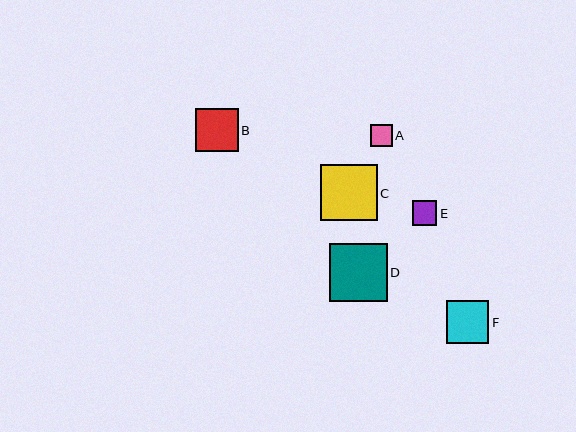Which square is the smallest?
Square A is the smallest with a size of approximately 22 pixels.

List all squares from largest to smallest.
From largest to smallest: D, C, F, B, E, A.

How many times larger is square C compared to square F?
Square C is approximately 1.3 times the size of square F.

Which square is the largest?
Square D is the largest with a size of approximately 58 pixels.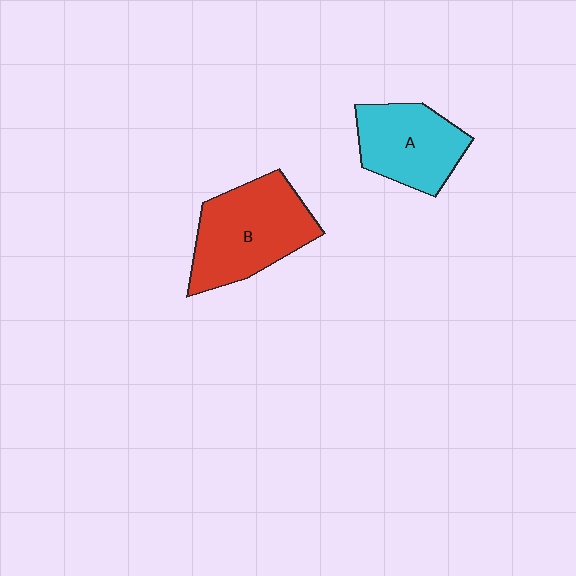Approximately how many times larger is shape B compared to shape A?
Approximately 1.3 times.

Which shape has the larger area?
Shape B (red).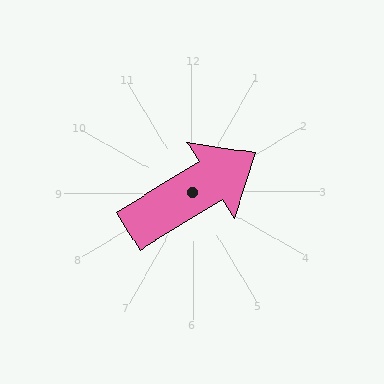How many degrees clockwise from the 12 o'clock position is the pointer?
Approximately 59 degrees.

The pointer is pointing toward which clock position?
Roughly 2 o'clock.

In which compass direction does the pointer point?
Northeast.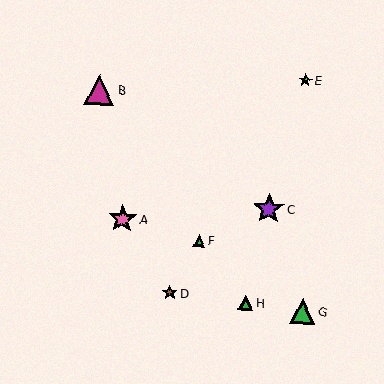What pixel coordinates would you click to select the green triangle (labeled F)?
Click at (199, 241) to select the green triangle F.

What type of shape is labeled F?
Shape F is a green triangle.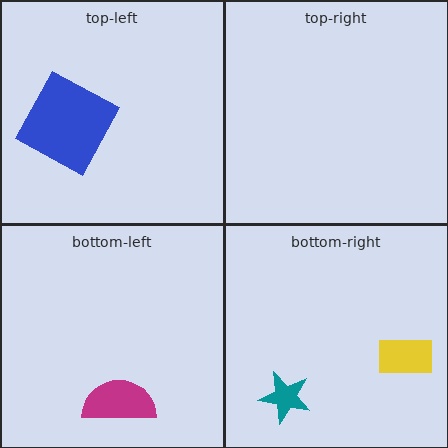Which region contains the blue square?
The top-left region.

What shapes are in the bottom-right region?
The yellow rectangle, the teal star.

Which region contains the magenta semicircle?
The bottom-left region.